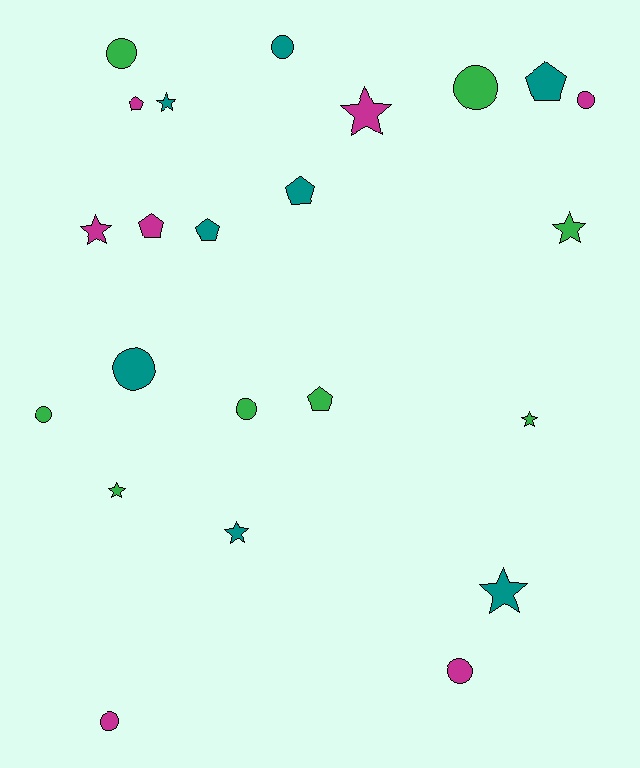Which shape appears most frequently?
Circle, with 9 objects.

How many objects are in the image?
There are 23 objects.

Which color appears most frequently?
Teal, with 8 objects.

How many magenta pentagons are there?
There are 2 magenta pentagons.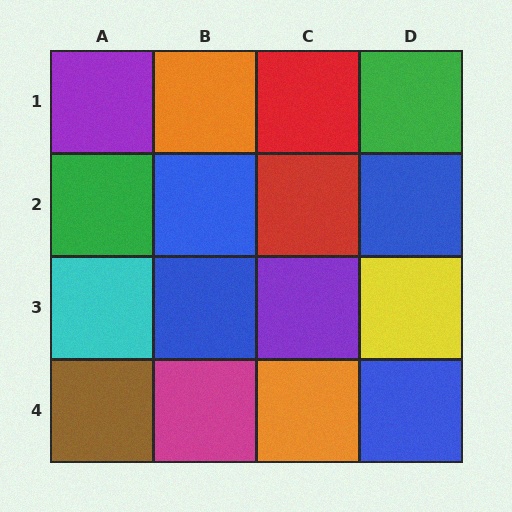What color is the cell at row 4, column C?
Orange.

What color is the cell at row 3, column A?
Cyan.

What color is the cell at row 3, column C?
Purple.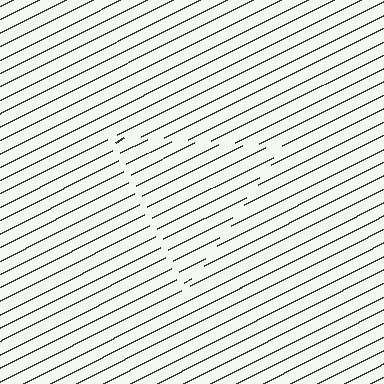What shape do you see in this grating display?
An illusory triangle. The interior of the shape contains the same grating, shifted by half a period — the contour is defined by the phase discontinuity where line-ends from the inner and outer gratings abut.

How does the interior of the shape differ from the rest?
The interior of the shape contains the same grating, shifted by half a period — the contour is defined by the phase discontinuity where line-ends from the inner and outer gratings abut.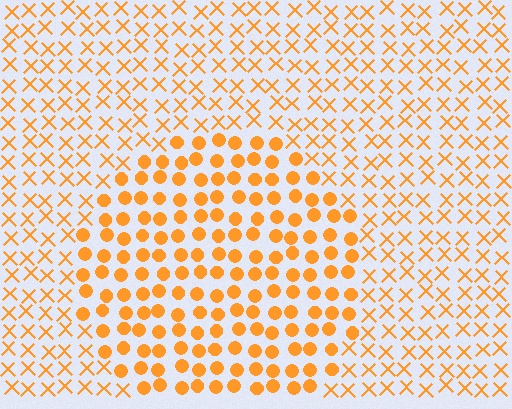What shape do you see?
I see a circle.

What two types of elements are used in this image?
The image uses circles inside the circle region and X marks outside it.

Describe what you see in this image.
The image is filled with small orange elements arranged in a uniform grid. A circle-shaped region contains circles, while the surrounding area contains X marks. The boundary is defined purely by the change in element shape.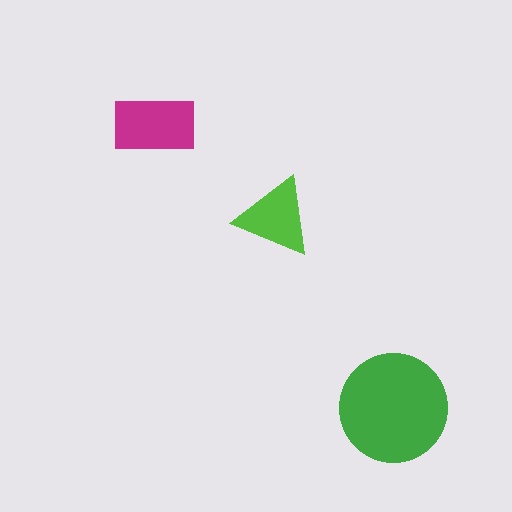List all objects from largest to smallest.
The green circle, the magenta rectangle, the lime triangle.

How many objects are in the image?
There are 3 objects in the image.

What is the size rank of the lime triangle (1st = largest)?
3rd.